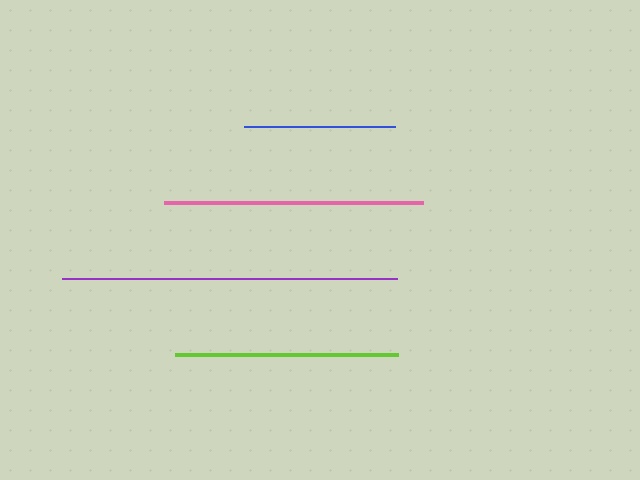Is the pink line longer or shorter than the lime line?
The pink line is longer than the lime line.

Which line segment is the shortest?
The blue line is the shortest at approximately 150 pixels.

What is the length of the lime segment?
The lime segment is approximately 223 pixels long.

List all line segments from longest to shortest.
From longest to shortest: purple, pink, lime, blue.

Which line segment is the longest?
The purple line is the longest at approximately 335 pixels.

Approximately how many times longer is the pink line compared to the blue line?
The pink line is approximately 1.7 times the length of the blue line.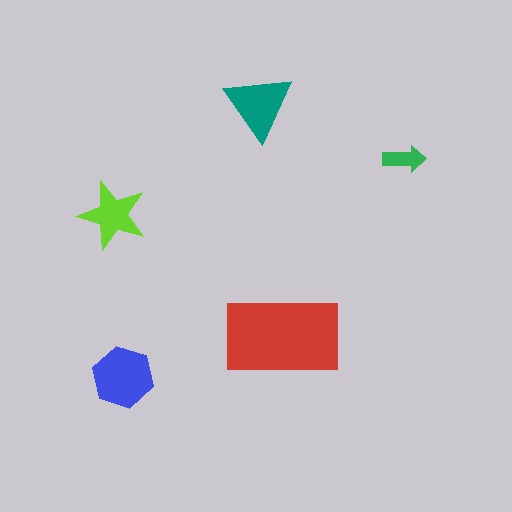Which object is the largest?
The red rectangle.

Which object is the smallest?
The green arrow.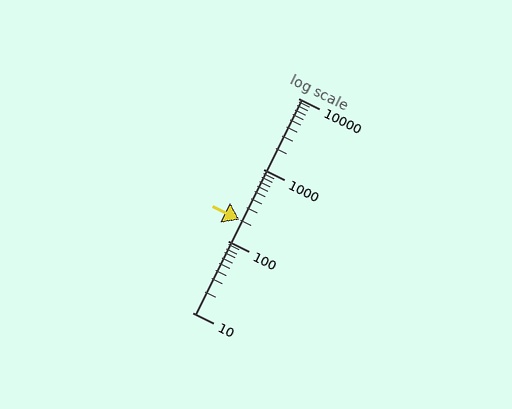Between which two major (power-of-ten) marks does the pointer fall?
The pointer is between 100 and 1000.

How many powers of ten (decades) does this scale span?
The scale spans 3 decades, from 10 to 10000.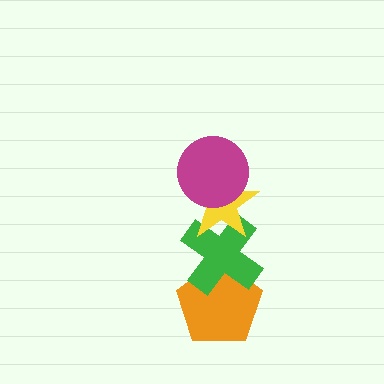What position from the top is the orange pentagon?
The orange pentagon is 4th from the top.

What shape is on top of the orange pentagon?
The green cross is on top of the orange pentagon.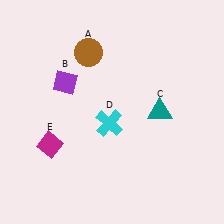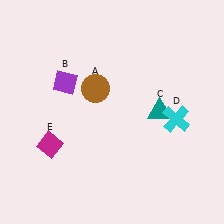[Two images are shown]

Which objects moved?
The objects that moved are: the brown circle (A), the cyan cross (D).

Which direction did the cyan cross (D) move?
The cyan cross (D) moved right.